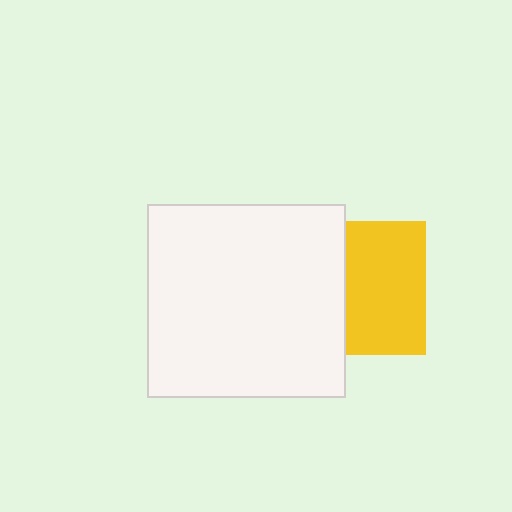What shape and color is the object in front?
The object in front is a white rectangle.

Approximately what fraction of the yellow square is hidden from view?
Roughly 40% of the yellow square is hidden behind the white rectangle.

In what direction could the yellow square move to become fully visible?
The yellow square could move right. That would shift it out from behind the white rectangle entirely.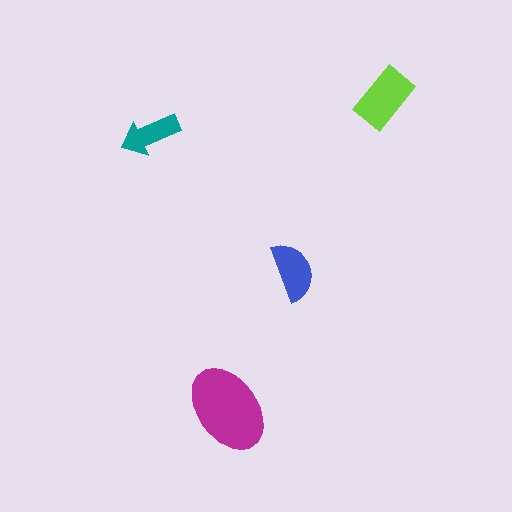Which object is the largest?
The magenta ellipse.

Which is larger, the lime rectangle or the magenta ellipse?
The magenta ellipse.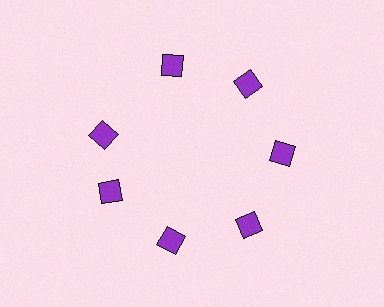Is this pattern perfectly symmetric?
No. The 7 purple diamonds are arranged in a ring, but one element near the 10 o'clock position is rotated out of alignment along the ring, breaking the 7-fold rotational symmetry.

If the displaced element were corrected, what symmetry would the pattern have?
It would have 7-fold rotational symmetry — the pattern would map onto itself every 51 degrees.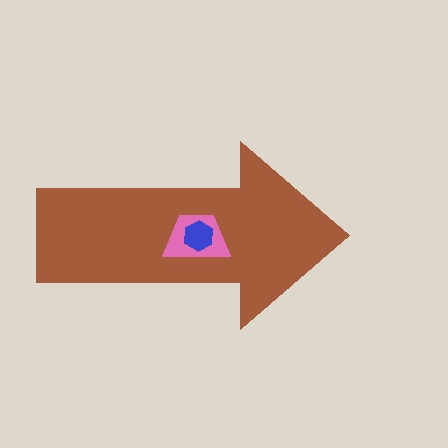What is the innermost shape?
The blue hexagon.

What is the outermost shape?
The brown arrow.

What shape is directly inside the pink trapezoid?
The blue hexagon.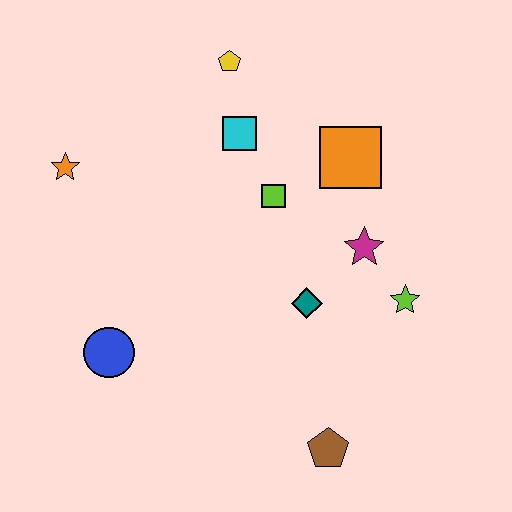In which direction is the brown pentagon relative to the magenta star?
The brown pentagon is below the magenta star.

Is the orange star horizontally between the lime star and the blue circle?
No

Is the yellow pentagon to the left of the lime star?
Yes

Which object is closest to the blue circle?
The orange star is closest to the blue circle.